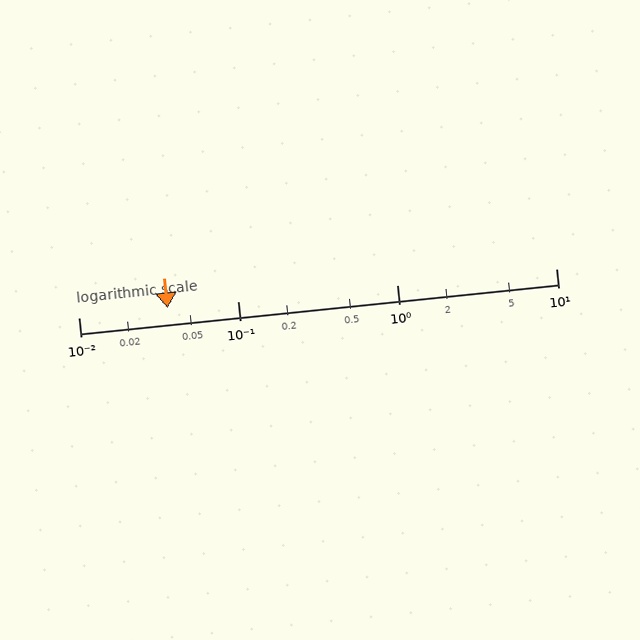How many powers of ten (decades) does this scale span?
The scale spans 3 decades, from 0.01 to 10.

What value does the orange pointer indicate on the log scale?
The pointer indicates approximately 0.036.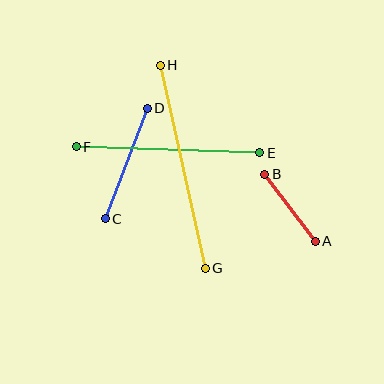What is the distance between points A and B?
The distance is approximately 84 pixels.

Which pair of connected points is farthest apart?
Points G and H are farthest apart.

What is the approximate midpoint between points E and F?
The midpoint is at approximately (168, 150) pixels.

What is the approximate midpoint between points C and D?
The midpoint is at approximately (126, 164) pixels.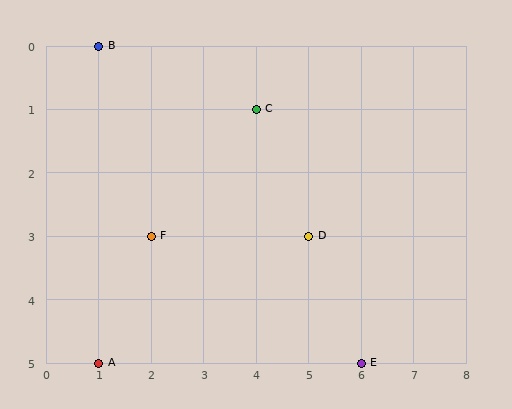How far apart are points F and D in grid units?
Points F and D are 3 columns apart.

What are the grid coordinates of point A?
Point A is at grid coordinates (1, 5).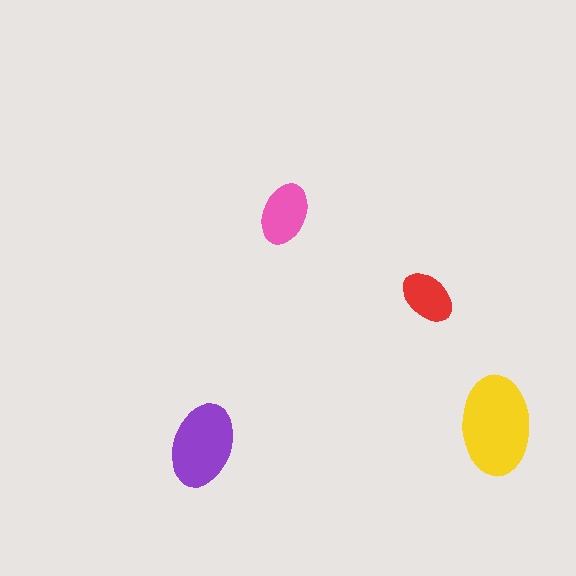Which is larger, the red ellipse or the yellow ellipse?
The yellow one.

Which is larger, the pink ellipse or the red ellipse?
The pink one.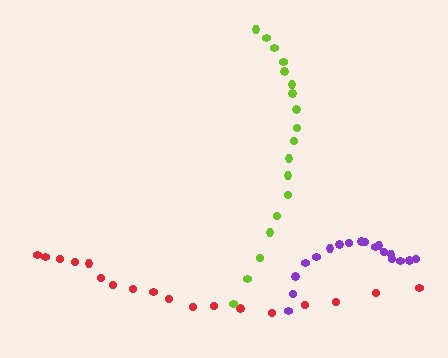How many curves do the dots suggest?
There are 3 distinct paths.